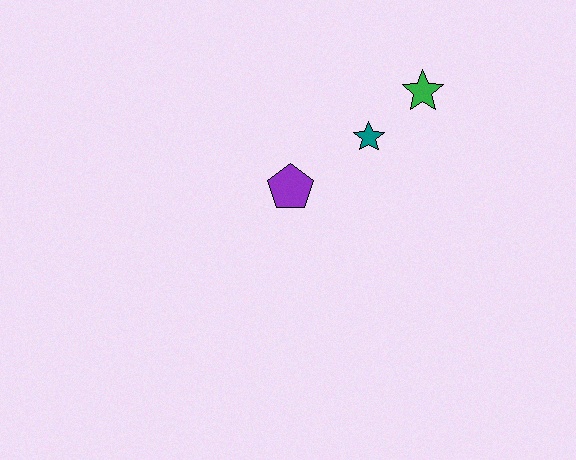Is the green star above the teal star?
Yes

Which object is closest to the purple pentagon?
The teal star is closest to the purple pentagon.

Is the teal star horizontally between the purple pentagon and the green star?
Yes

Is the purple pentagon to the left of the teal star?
Yes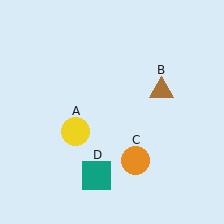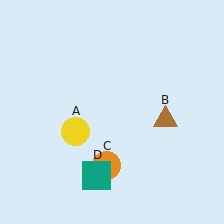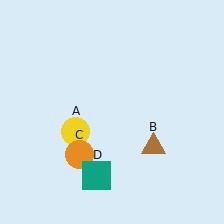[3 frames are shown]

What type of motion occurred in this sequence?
The brown triangle (object B), orange circle (object C) rotated clockwise around the center of the scene.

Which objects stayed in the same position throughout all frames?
Yellow circle (object A) and teal square (object D) remained stationary.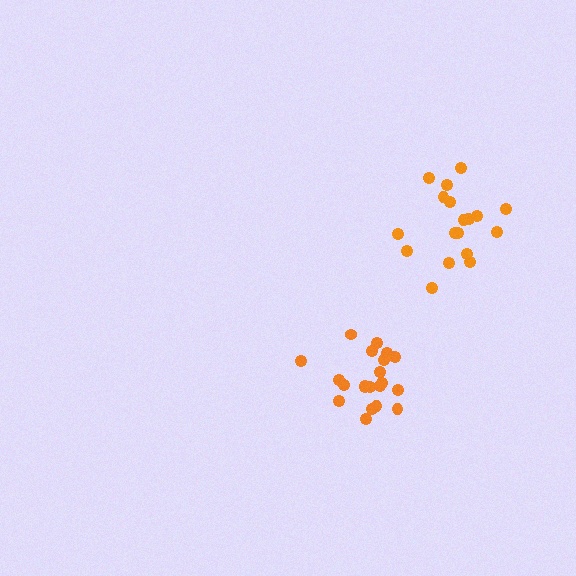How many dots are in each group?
Group 1: 19 dots, Group 2: 21 dots (40 total).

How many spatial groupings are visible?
There are 2 spatial groupings.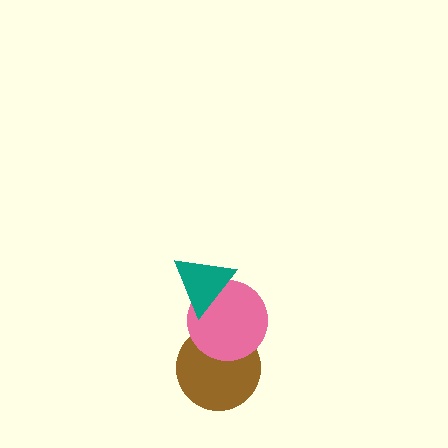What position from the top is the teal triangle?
The teal triangle is 1st from the top.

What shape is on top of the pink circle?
The teal triangle is on top of the pink circle.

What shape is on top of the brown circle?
The pink circle is on top of the brown circle.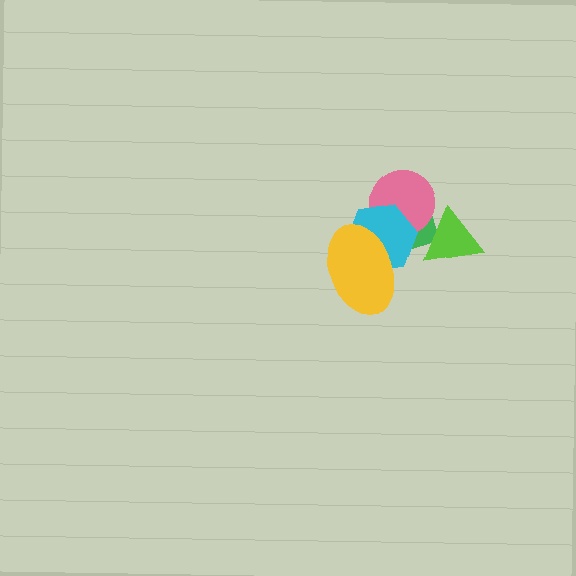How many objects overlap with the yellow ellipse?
2 objects overlap with the yellow ellipse.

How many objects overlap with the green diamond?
4 objects overlap with the green diamond.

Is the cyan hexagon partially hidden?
Yes, it is partially covered by another shape.